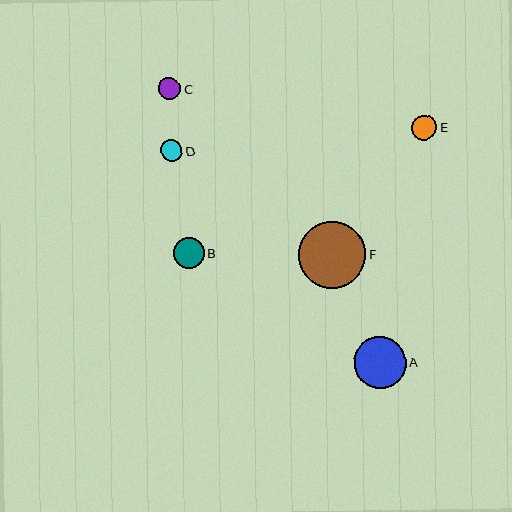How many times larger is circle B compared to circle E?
Circle B is approximately 1.2 times the size of circle E.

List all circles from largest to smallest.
From largest to smallest: F, A, B, E, C, D.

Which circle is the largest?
Circle F is the largest with a size of approximately 67 pixels.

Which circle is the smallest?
Circle D is the smallest with a size of approximately 21 pixels.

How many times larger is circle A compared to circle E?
Circle A is approximately 2.1 times the size of circle E.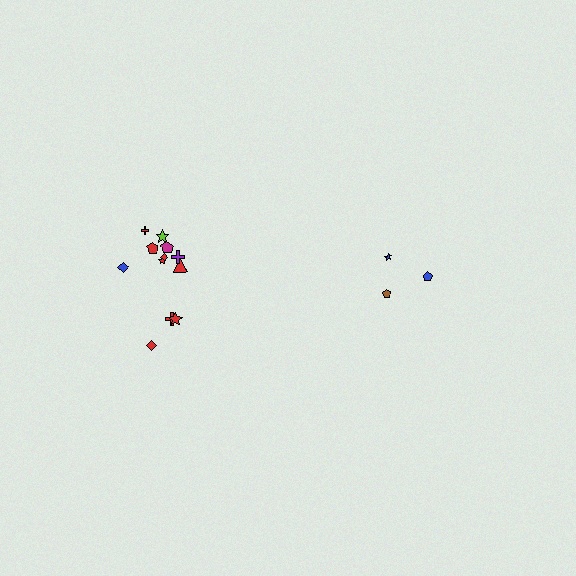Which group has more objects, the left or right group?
The left group.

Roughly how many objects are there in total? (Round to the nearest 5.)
Roughly 15 objects in total.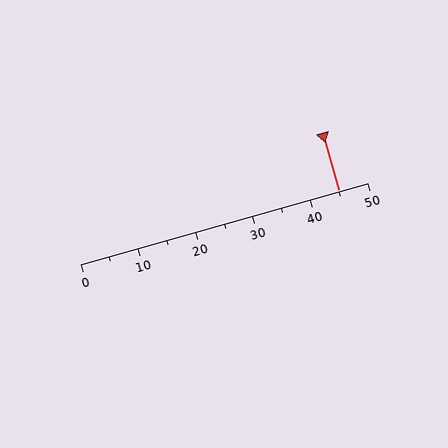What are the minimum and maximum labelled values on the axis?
The axis runs from 0 to 50.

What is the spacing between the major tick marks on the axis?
The major ticks are spaced 10 apart.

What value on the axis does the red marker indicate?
The marker indicates approximately 45.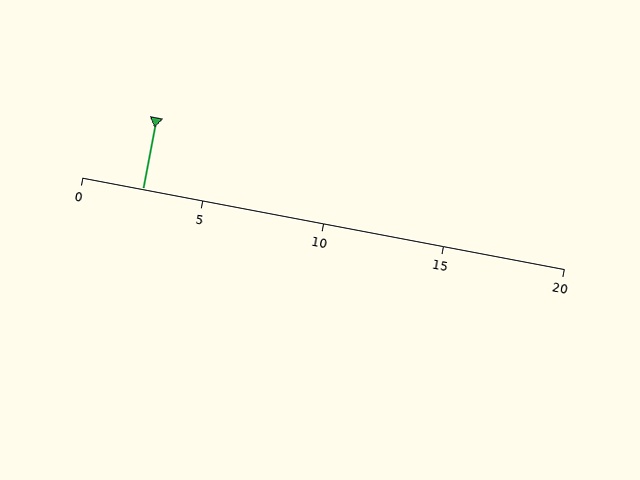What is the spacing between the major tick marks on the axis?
The major ticks are spaced 5 apart.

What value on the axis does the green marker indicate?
The marker indicates approximately 2.5.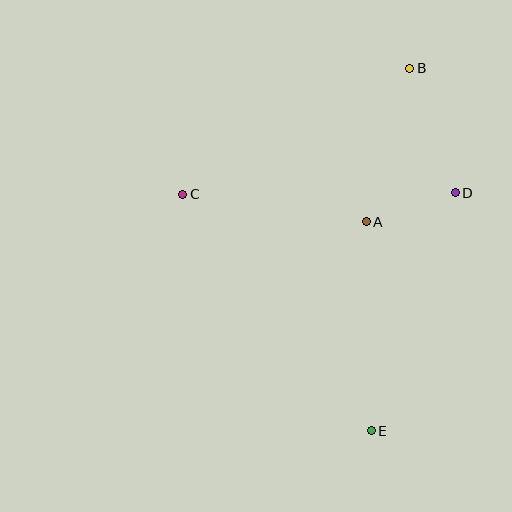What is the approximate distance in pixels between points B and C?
The distance between B and C is approximately 260 pixels.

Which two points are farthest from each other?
Points B and E are farthest from each other.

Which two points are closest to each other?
Points A and D are closest to each other.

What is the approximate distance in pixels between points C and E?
The distance between C and E is approximately 302 pixels.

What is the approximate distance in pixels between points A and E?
The distance between A and E is approximately 209 pixels.